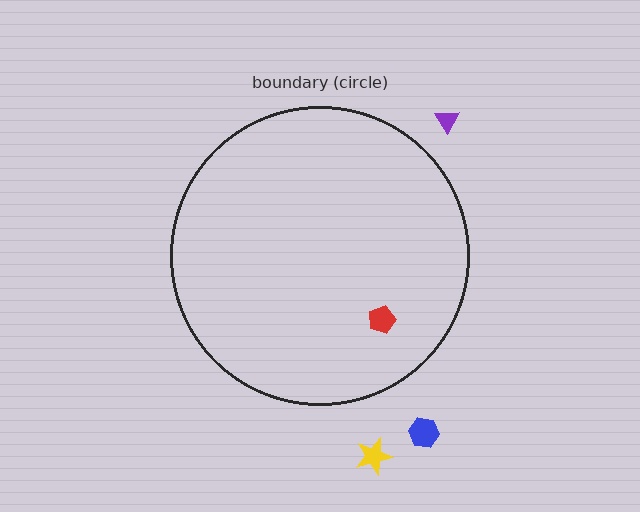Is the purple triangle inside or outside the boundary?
Outside.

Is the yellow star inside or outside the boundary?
Outside.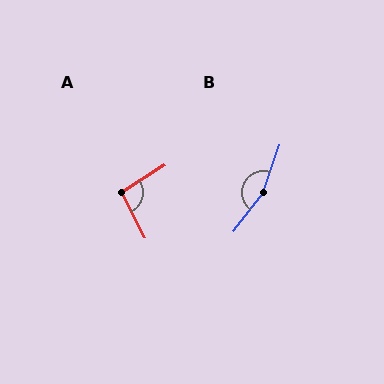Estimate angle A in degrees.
Approximately 95 degrees.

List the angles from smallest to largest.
A (95°), B (161°).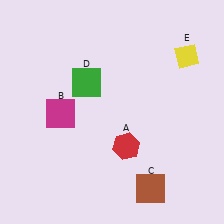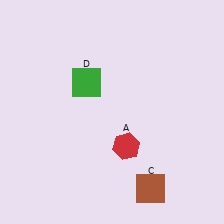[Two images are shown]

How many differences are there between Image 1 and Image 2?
There are 2 differences between the two images.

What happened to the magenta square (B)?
The magenta square (B) was removed in Image 2. It was in the bottom-left area of Image 1.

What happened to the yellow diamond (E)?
The yellow diamond (E) was removed in Image 2. It was in the top-right area of Image 1.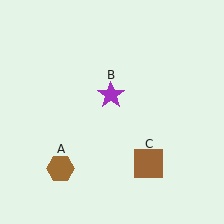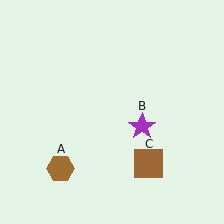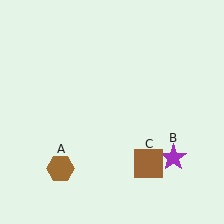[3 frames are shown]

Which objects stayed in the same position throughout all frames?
Brown hexagon (object A) and brown square (object C) remained stationary.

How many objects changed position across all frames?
1 object changed position: purple star (object B).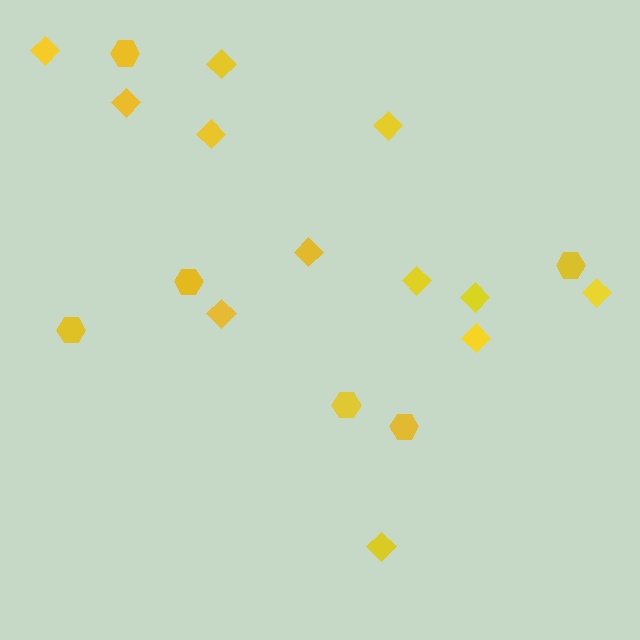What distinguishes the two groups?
There are 2 groups: one group of hexagons (6) and one group of diamonds (12).